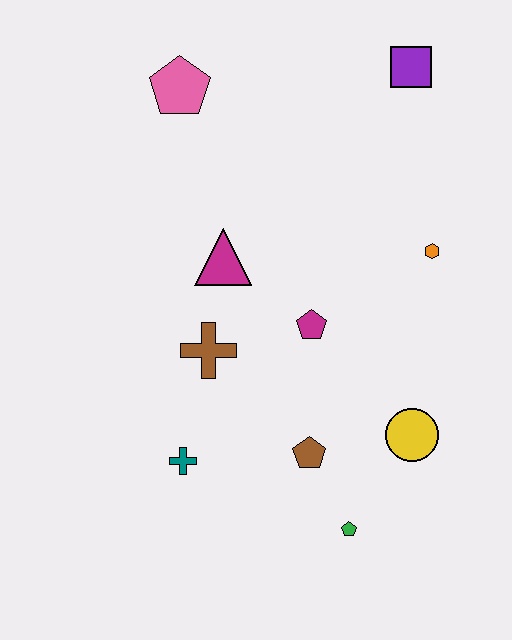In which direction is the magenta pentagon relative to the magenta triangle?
The magenta pentagon is to the right of the magenta triangle.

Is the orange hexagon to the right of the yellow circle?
Yes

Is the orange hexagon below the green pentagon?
No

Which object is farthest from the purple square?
The green pentagon is farthest from the purple square.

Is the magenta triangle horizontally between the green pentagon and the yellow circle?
No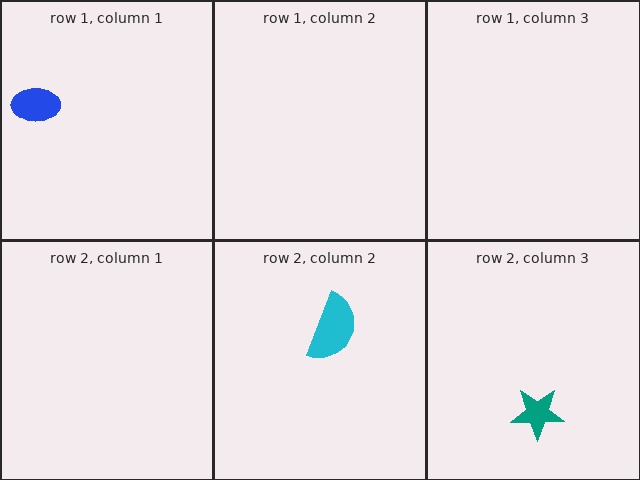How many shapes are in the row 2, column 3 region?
1.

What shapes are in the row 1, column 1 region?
The blue ellipse.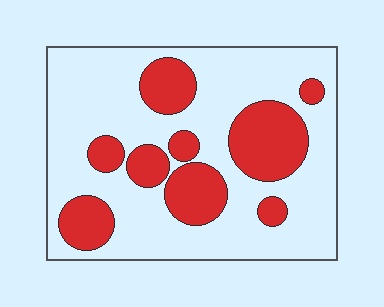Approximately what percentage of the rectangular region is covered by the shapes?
Approximately 30%.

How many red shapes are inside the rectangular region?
9.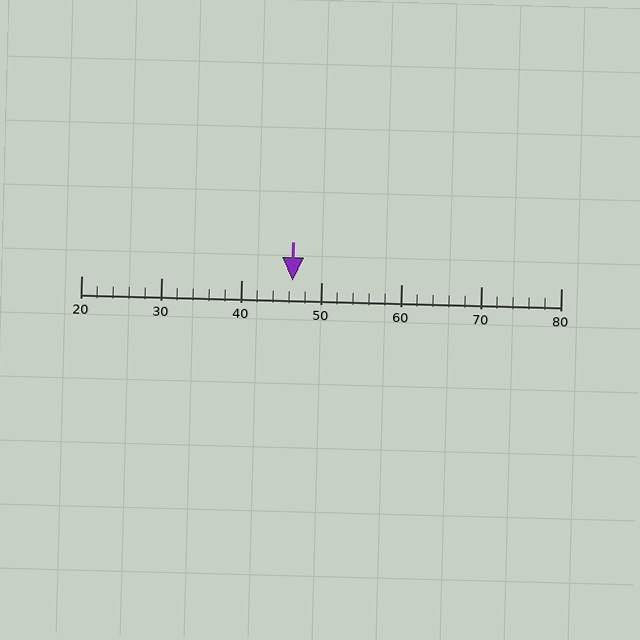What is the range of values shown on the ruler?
The ruler shows values from 20 to 80.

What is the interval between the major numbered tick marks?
The major tick marks are spaced 10 units apart.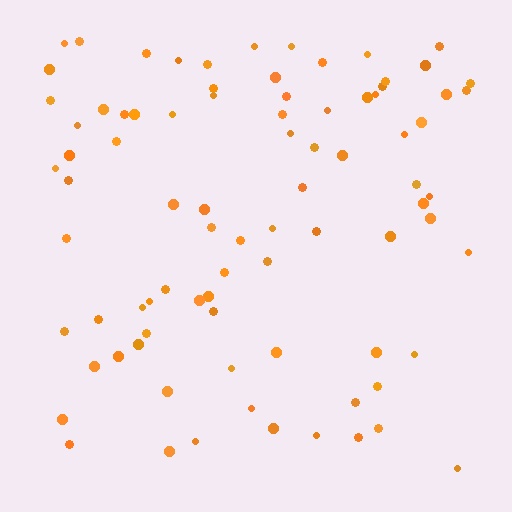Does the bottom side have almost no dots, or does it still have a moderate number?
Still a moderate number, just noticeably fewer than the top.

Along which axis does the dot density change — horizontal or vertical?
Vertical.